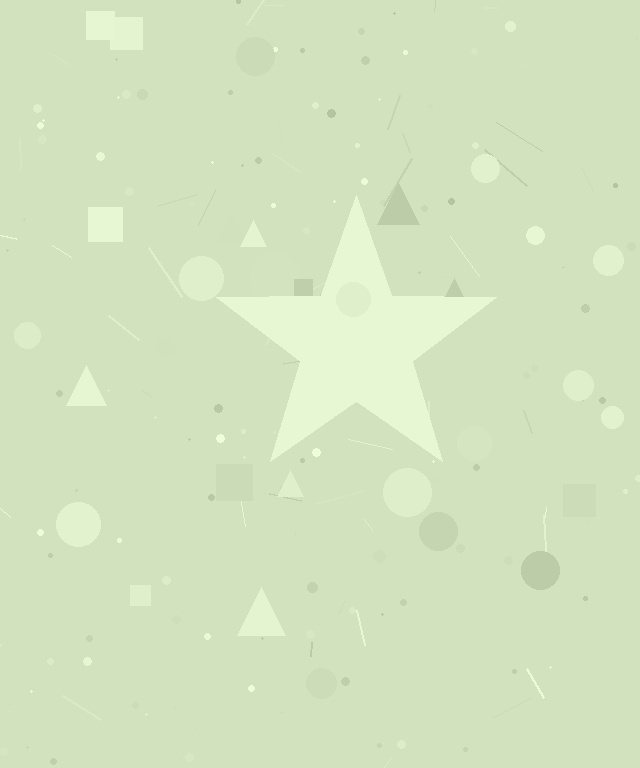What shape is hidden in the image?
A star is hidden in the image.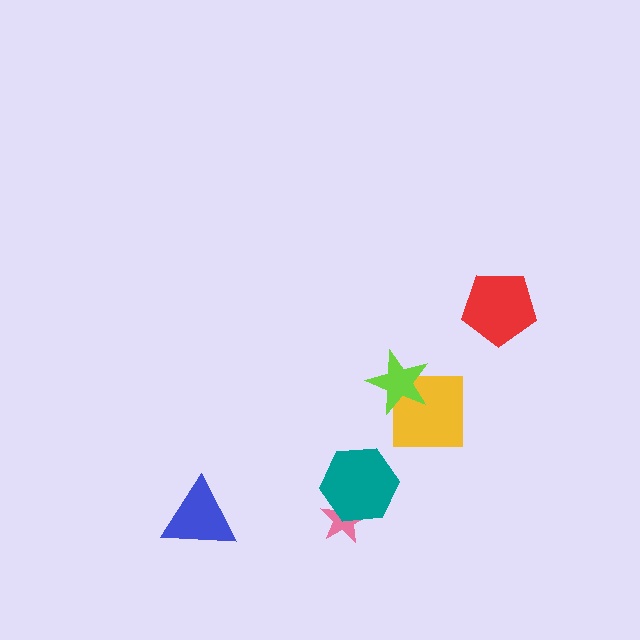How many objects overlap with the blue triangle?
0 objects overlap with the blue triangle.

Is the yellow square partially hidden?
Yes, it is partially covered by another shape.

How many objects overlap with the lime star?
1 object overlaps with the lime star.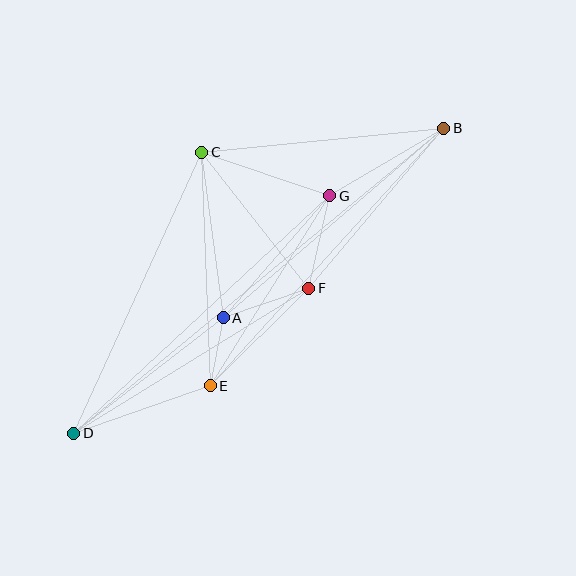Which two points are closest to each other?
Points A and E are closest to each other.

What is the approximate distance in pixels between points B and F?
The distance between B and F is approximately 209 pixels.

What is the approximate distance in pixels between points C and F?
The distance between C and F is approximately 173 pixels.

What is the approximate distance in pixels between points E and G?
The distance between E and G is approximately 225 pixels.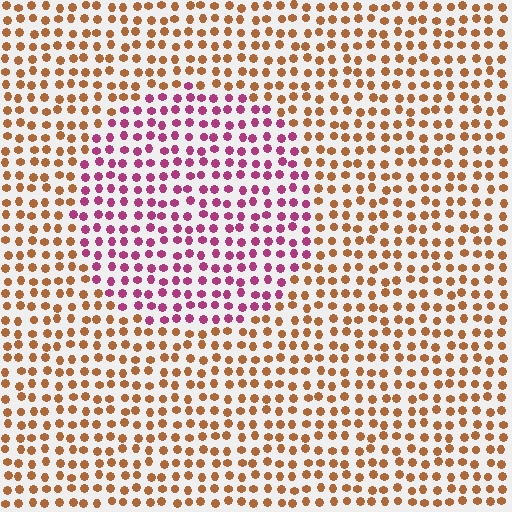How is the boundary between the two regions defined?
The boundary is defined purely by a slight shift in hue (about 60 degrees). Spacing, size, and orientation are identical on both sides.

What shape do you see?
I see a circle.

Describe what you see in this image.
The image is filled with small brown elements in a uniform arrangement. A circle-shaped region is visible where the elements are tinted to a slightly different hue, forming a subtle color boundary.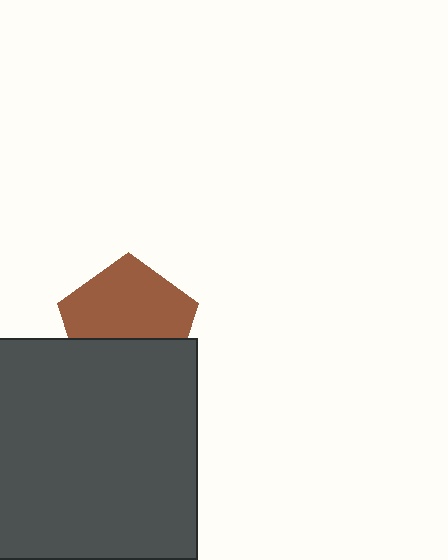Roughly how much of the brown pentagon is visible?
About half of it is visible (roughly 61%).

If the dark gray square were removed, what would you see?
You would see the complete brown pentagon.